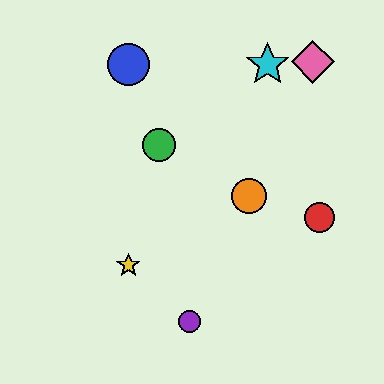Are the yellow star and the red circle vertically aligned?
No, the yellow star is at x≈128 and the red circle is at x≈320.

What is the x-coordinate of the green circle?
The green circle is at x≈159.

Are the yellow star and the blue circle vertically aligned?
Yes, both are at x≈128.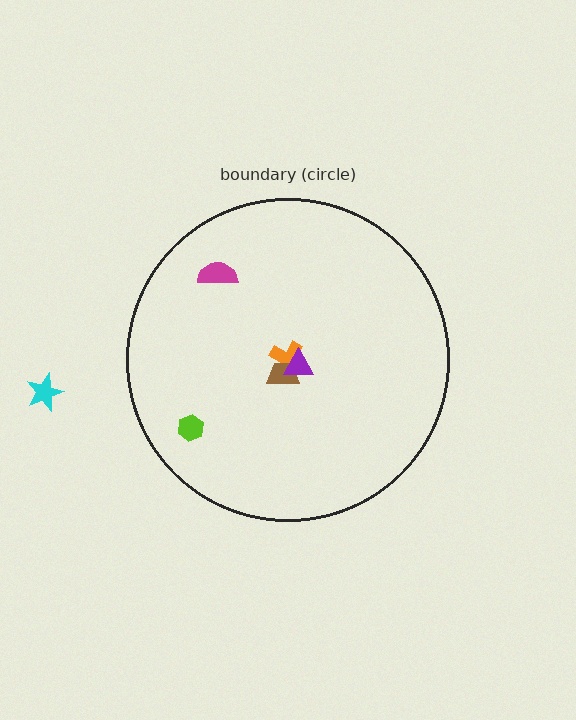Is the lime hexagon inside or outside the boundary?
Inside.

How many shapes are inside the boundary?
5 inside, 1 outside.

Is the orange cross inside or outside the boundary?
Inside.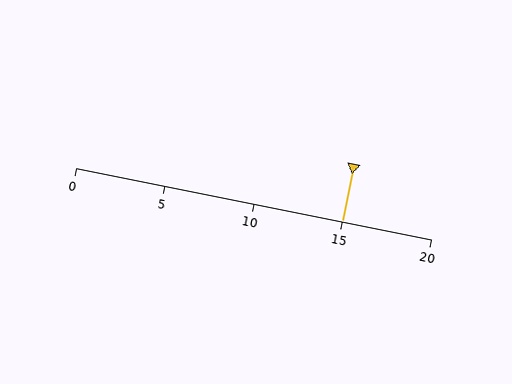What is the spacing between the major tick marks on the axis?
The major ticks are spaced 5 apart.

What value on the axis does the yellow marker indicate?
The marker indicates approximately 15.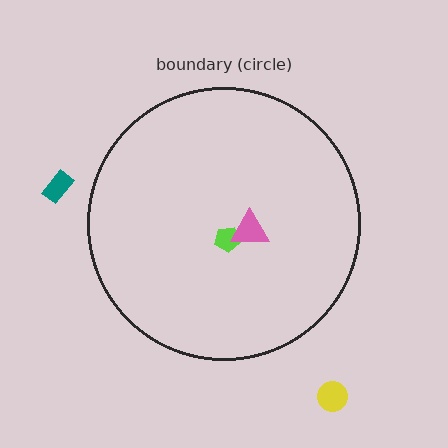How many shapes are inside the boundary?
2 inside, 2 outside.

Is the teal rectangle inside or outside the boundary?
Outside.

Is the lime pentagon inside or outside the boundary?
Inside.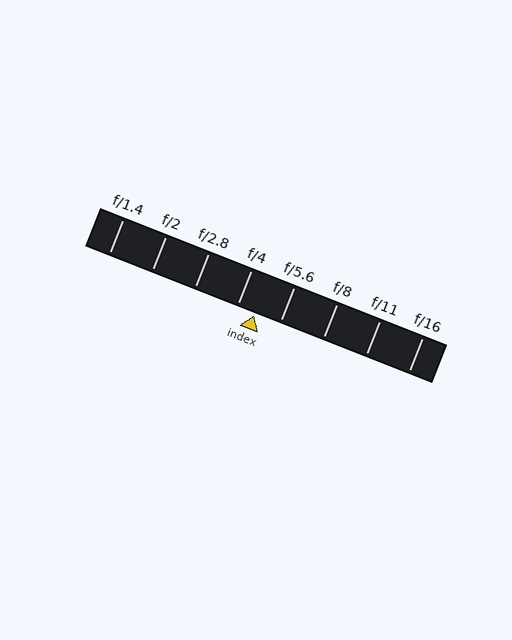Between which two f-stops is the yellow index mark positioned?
The index mark is between f/4 and f/5.6.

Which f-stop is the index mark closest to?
The index mark is closest to f/4.